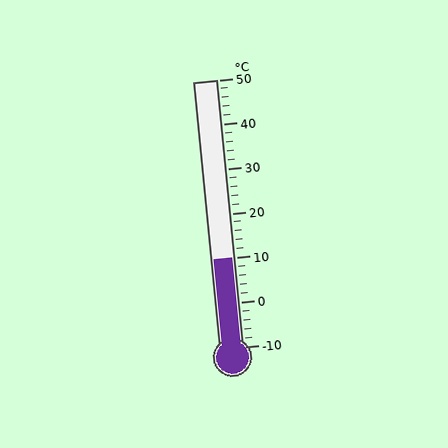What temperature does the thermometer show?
The thermometer shows approximately 10°C.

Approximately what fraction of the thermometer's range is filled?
The thermometer is filled to approximately 35% of its range.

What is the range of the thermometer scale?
The thermometer scale ranges from -10°C to 50°C.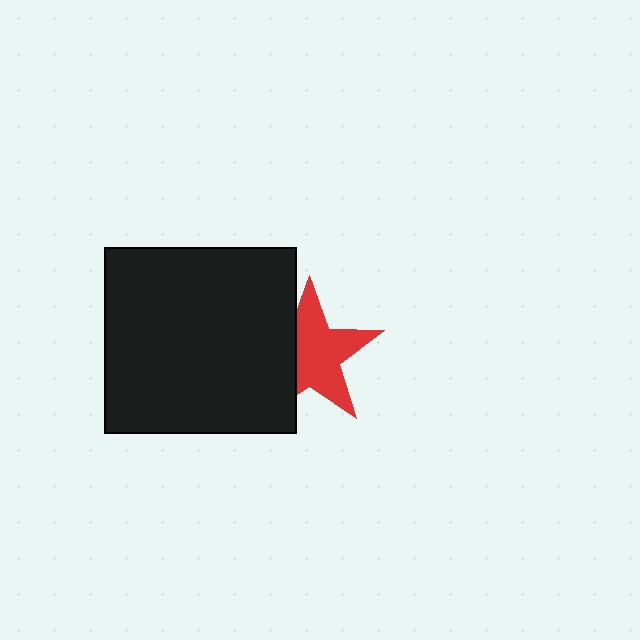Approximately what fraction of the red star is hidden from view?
Roughly 34% of the red star is hidden behind the black rectangle.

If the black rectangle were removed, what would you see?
You would see the complete red star.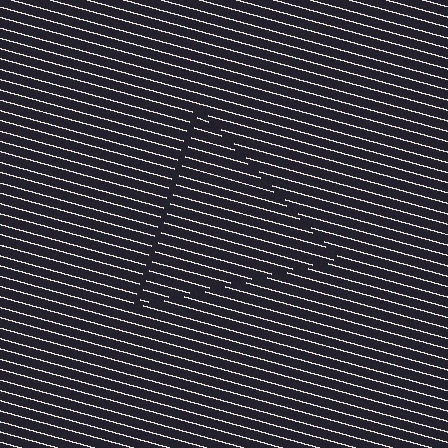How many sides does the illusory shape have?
3 sides — the line-ends trace a triangle.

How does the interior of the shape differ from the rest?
The interior of the shape contains the same grating, shifted by half a period — the contour is defined by the phase discontinuity where line-ends from the inner and outer gratings abut.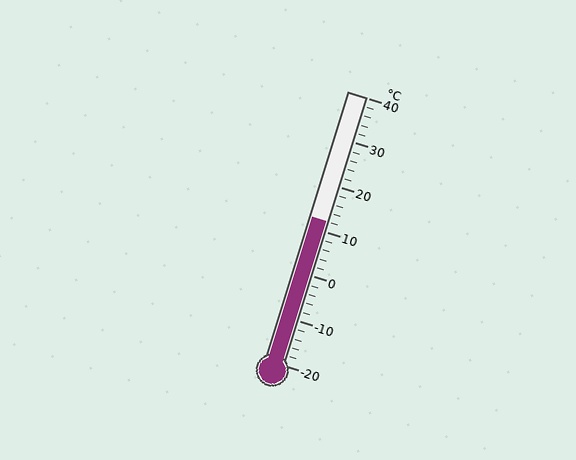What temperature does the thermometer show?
The thermometer shows approximately 12°C.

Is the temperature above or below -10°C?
The temperature is above -10°C.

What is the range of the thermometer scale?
The thermometer scale ranges from -20°C to 40°C.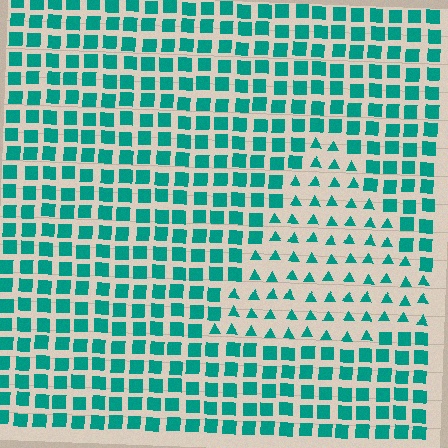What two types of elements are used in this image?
The image uses triangles inside the triangle region and squares outside it.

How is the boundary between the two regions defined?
The boundary is defined by a change in element shape: triangles inside vs. squares outside. All elements share the same color and spacing.